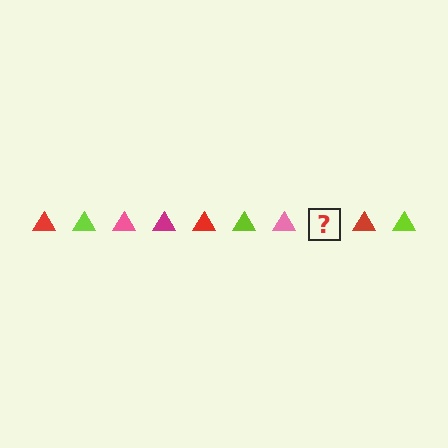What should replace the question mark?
The question mark should be replaced with a magenta triangle.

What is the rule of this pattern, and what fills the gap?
The rule is that the pattern cycles through red, lime, pink, magenta triangles. The gap should be filled with a magenta triangle.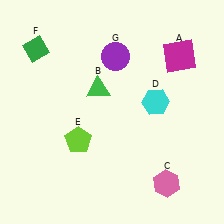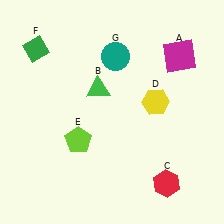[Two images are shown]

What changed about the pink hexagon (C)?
In Image 1, C is pink. In Image 2, it changed to red.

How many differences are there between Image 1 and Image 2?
There are 3 differences between the two images.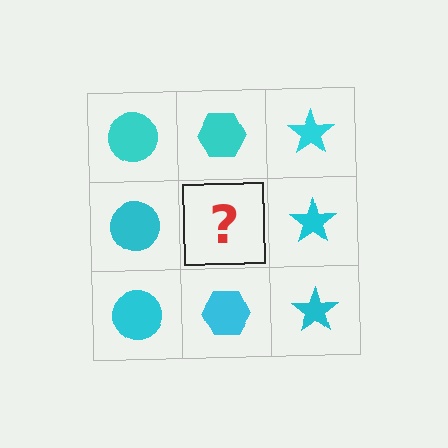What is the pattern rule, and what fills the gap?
The rule is that each column has a consistent shape. The gap should be filled with a cyan hexagon.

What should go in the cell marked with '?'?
The missing cell should contain a cyan hexagon.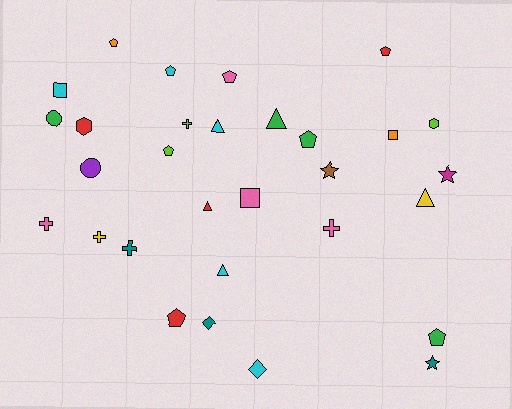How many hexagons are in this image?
There are 2 hexagons.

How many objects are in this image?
There are 30 objects.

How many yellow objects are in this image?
There are 2 yellow objects.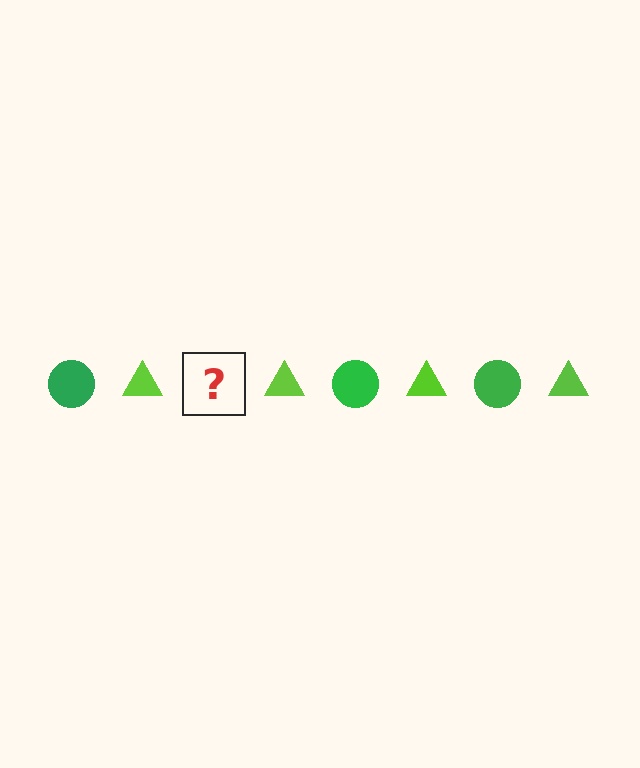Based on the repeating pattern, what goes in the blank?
The blank should be a green circle.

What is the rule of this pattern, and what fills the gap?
The rule is that the pattern alternates between green circle and lime triangle. The gap should be filled with a green circle.